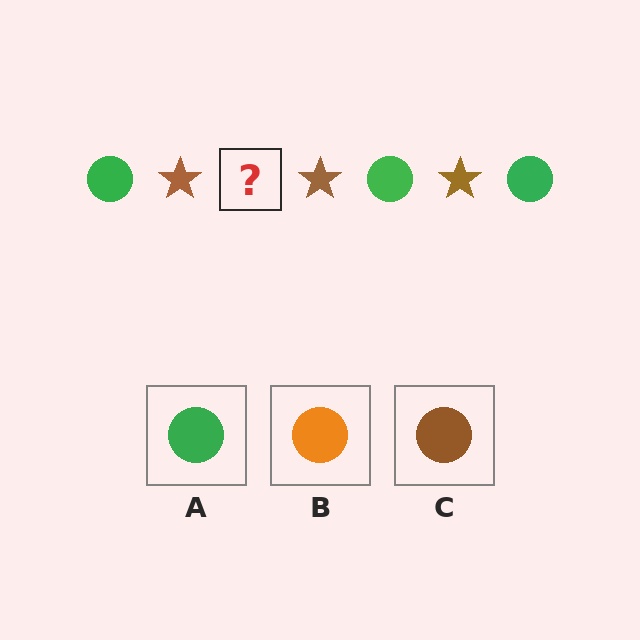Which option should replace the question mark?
Option A.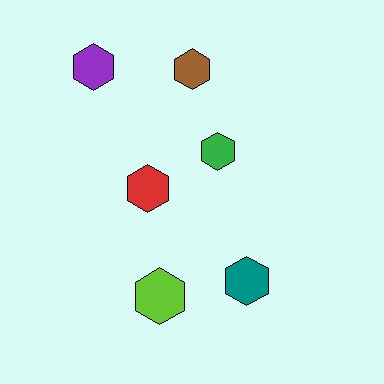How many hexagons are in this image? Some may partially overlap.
There are 6 hexagons.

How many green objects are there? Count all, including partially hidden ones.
There is 1 green object.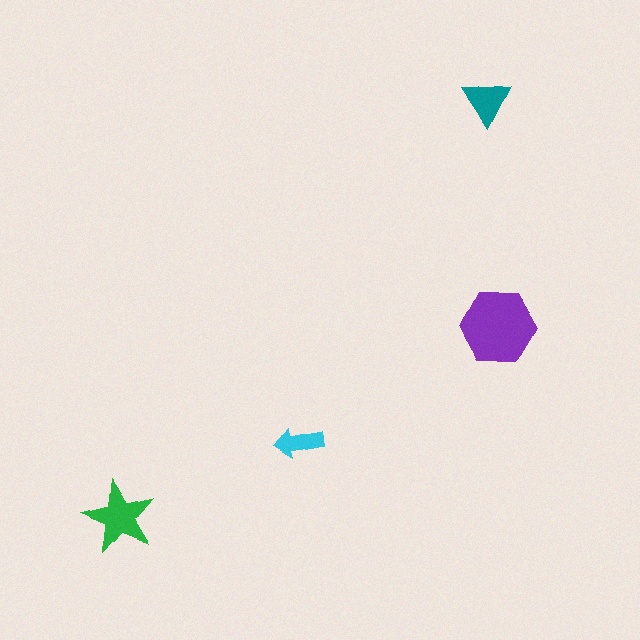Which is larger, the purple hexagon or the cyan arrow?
The purple hexagon.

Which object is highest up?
The teal triangle is topmost.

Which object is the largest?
The purple hexagon.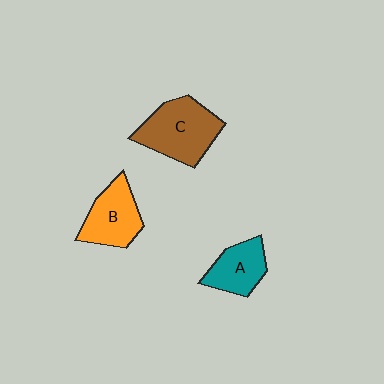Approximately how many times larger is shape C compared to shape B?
Approximately 1.3 times.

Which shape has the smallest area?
Shape A (teal).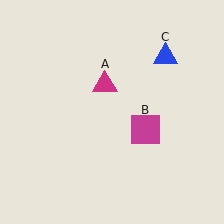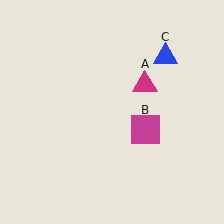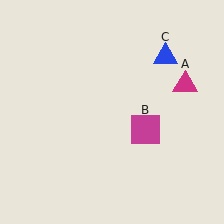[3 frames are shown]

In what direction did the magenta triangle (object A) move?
The magenta triangle (object A) moved right.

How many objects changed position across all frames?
1 object changed position: magenta triangle (object A).